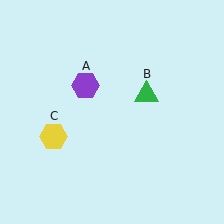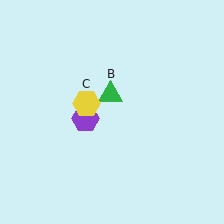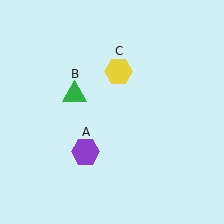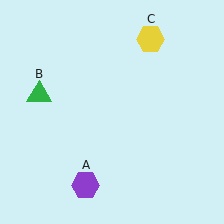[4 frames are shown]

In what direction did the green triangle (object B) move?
The green triangle (object B) moved left.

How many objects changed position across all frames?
3 objects changed position: purple hexagon (object A), green triangle (object B), yellow hexagon (object C).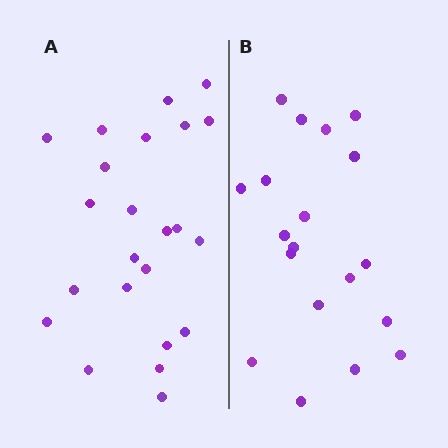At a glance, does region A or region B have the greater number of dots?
Region A (the left region) has more dots.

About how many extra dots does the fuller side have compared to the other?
Region A has about 4 more dots than region B.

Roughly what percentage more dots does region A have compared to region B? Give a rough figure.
About 20% more.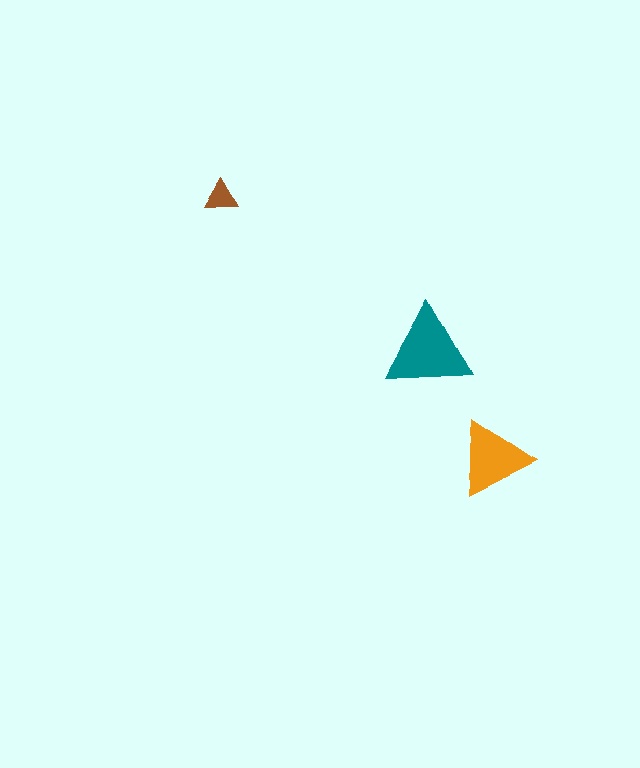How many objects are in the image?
There are 3 objects in the image.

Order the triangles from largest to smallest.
the teal one, the orange one, the brown one.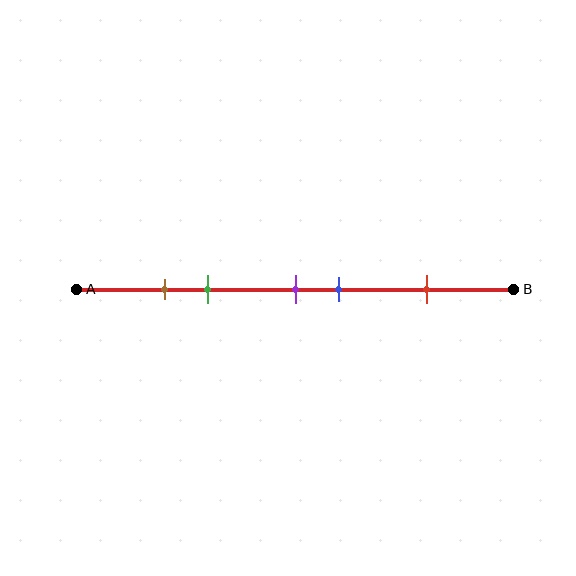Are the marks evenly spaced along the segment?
No, the marks are not evenly spaced.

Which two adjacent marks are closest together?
The brown and green marks are the closest adjacent pair.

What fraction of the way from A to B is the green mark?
The green mark is approximately 30% (0.3) of the way from A to B.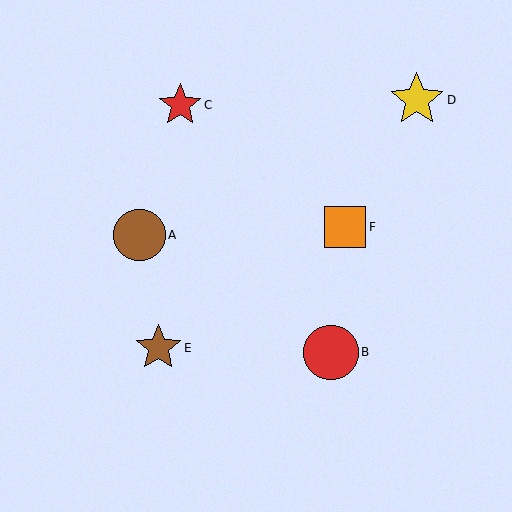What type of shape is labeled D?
Shape D is a yellow star.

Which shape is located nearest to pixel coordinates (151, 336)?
The brown star (labeled E) at (158, 348) is nearest to that location.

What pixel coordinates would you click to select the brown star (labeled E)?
Click at (158, 348) to select the brown star E.